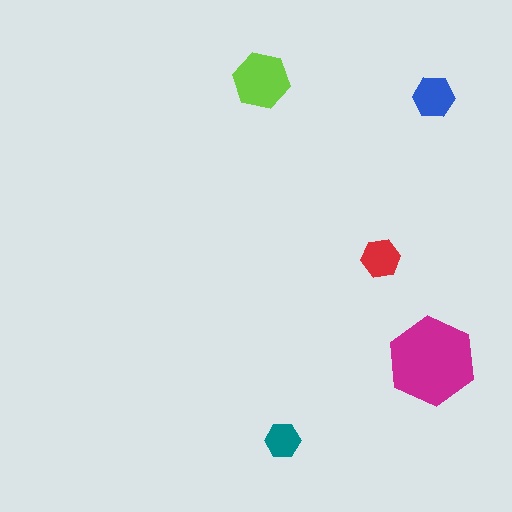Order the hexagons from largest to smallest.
the magenta one, the lime one, the blue one, the red one, the teal one.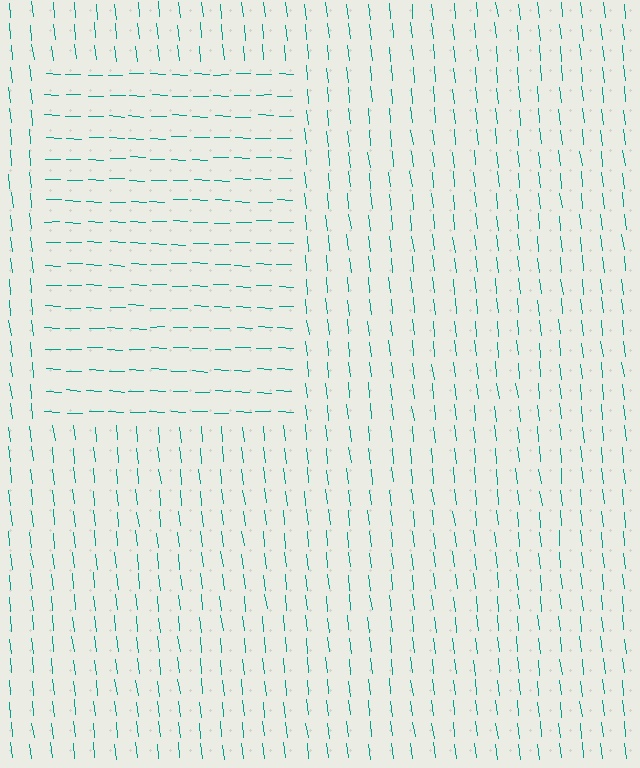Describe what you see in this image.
The image is filled with small teal line segments. A rectangle region in the image has lines oriented differently from the surrounding lines, creating a visible texture boundary.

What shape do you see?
I see a rectangle.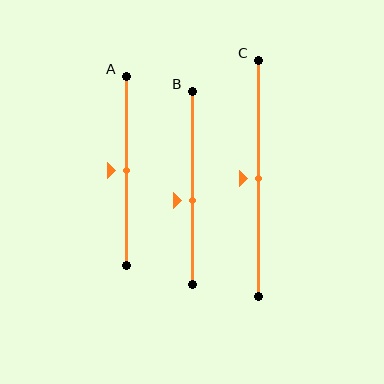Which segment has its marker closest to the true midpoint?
Segment A has its marker closest to the true midpoint.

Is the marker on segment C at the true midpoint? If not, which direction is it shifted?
Yes, the marker on segment C is at the true midpoint.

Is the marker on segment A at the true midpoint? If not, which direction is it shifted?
Yes, the marker on segment A is at the true midpoint.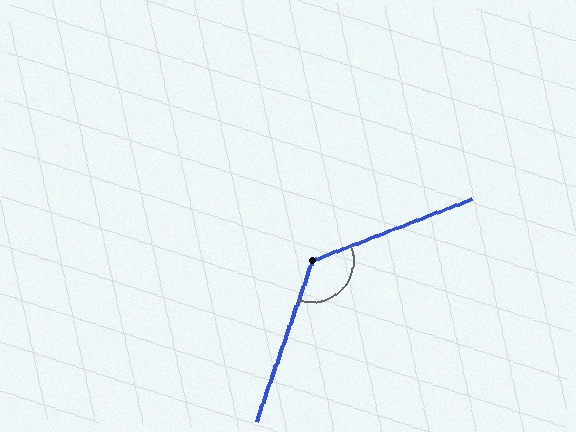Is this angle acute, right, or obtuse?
It is obtuse.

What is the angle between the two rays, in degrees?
Approximately 130 degrees.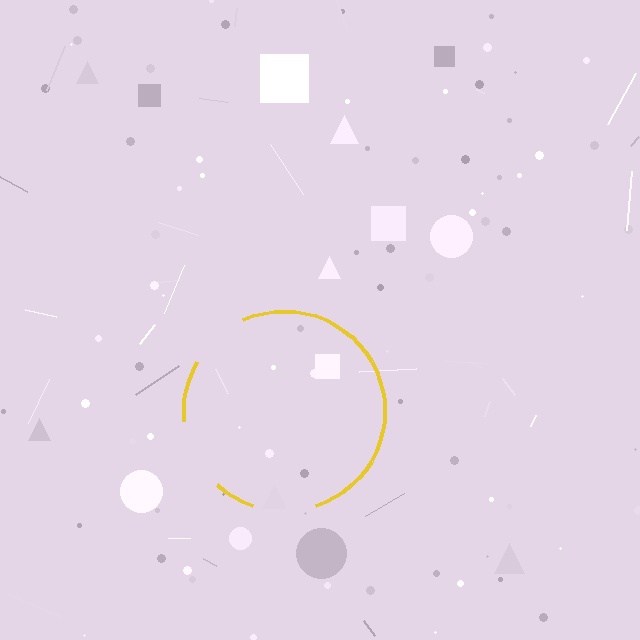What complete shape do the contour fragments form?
The contour fragments form a circle.